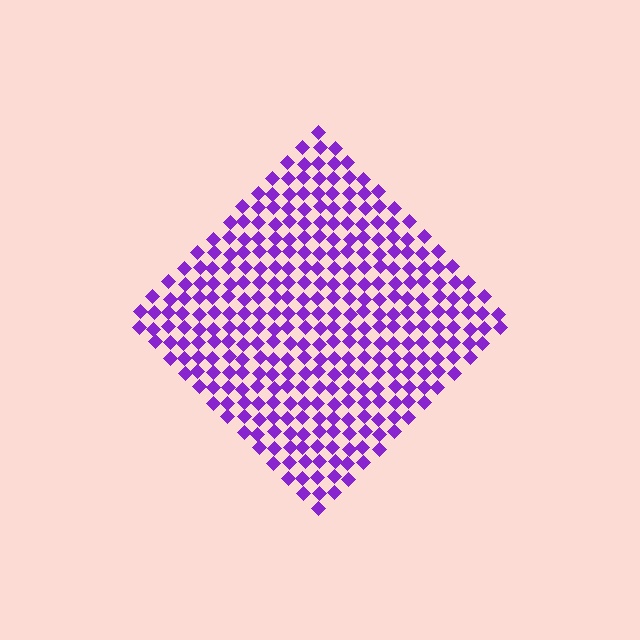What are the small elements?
The small elements are diamonds.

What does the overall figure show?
The overall figure shows a diamond.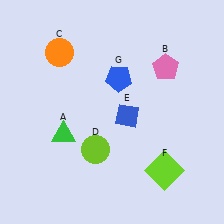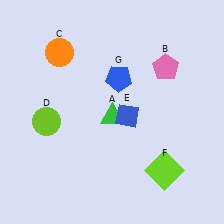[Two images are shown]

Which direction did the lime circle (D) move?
The lime circle (D) moved left.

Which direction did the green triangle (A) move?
The green triangle (A) moved right.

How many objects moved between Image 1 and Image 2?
2 objects moved between the two images.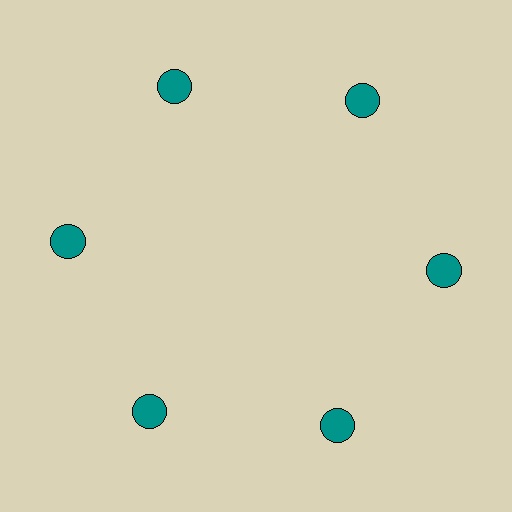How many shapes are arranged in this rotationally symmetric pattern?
There are 6 shapes, arranged in 6 groups of 1.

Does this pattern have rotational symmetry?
Yes, this pattern has 6-fold rotational symmetry. It looks the same after rotating 60 degrees around the center.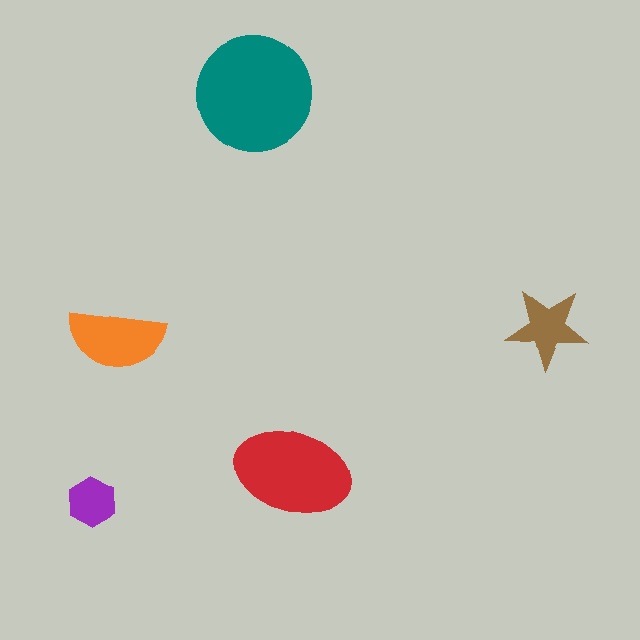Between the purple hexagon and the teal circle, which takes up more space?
The teal circle.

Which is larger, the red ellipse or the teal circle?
The teal circle.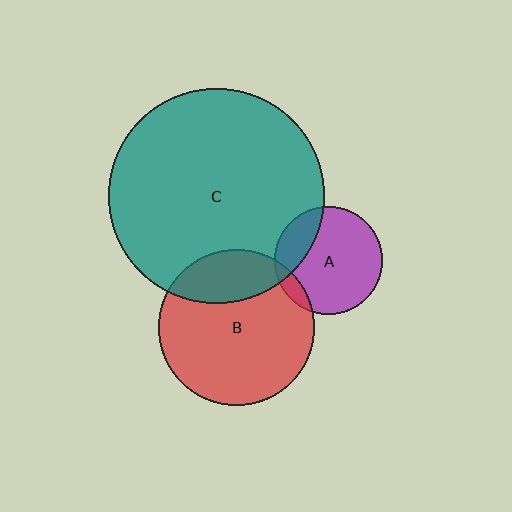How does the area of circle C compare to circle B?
Approximately 1.9 times.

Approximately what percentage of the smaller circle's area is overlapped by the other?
Approximately 25%.